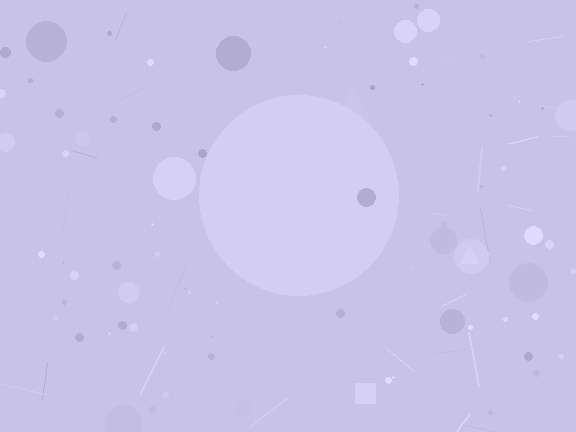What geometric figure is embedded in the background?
A circle is embedded in the background.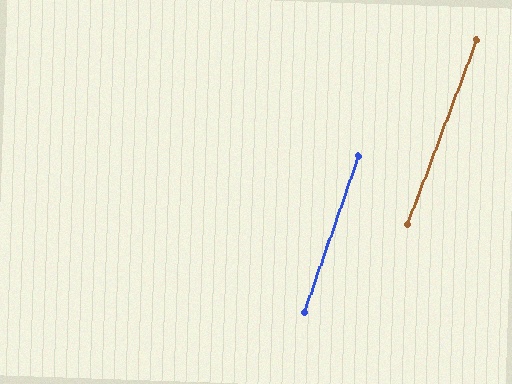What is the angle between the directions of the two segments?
Approximately 1 degree.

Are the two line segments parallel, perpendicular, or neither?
Parallel — their directions differ by only 1.2°.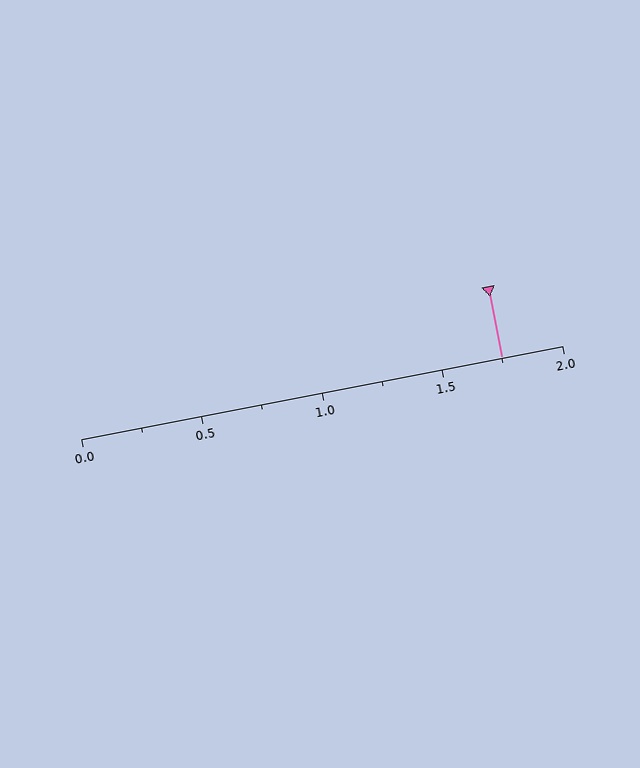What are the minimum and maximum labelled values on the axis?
The axis runs from 0.0 to 2.0.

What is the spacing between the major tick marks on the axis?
The major ticks are spaced 0.5 apart.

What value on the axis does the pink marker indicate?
The marker indicates approximately 1.75.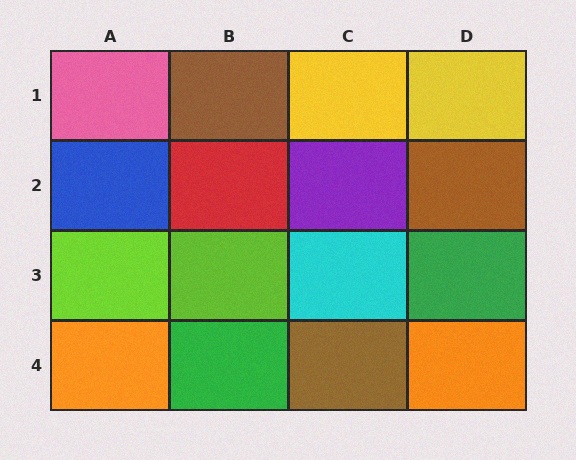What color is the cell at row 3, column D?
Green.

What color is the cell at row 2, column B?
Red.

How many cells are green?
2 cells are green.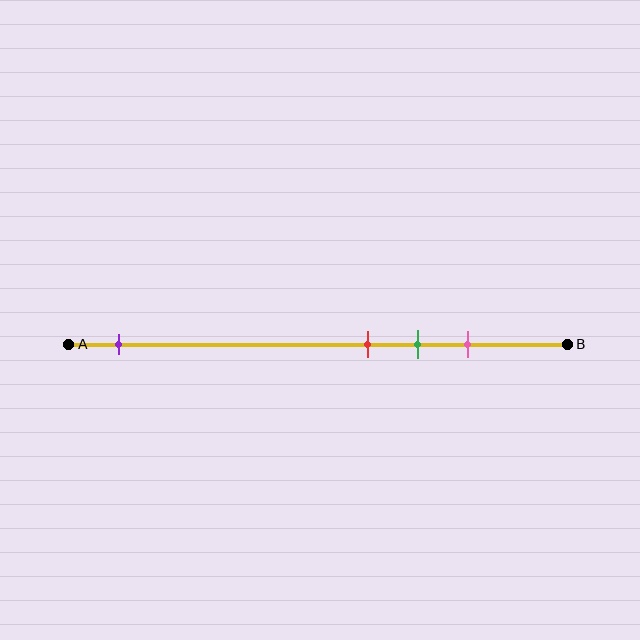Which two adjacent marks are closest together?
The red and green marks are the closest adjacent pair.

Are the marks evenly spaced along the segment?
No, the marks are not evenly spaced.